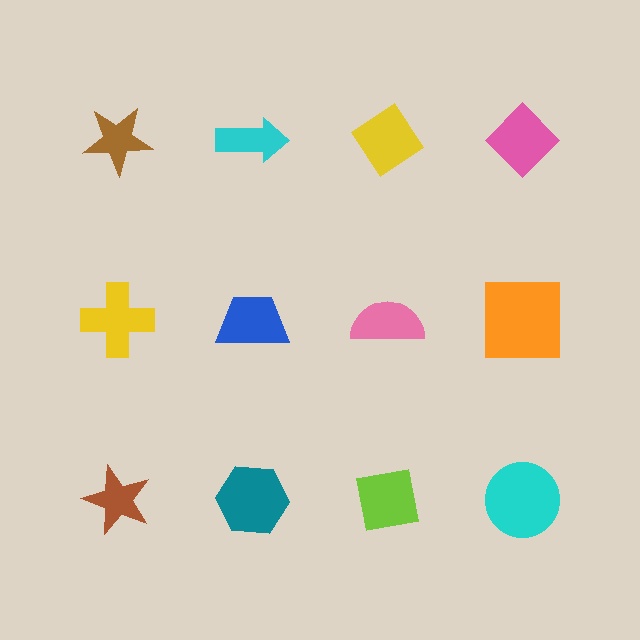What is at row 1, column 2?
A cyan arrow.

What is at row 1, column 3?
A yellow diamond.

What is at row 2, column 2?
A blue trapezoid.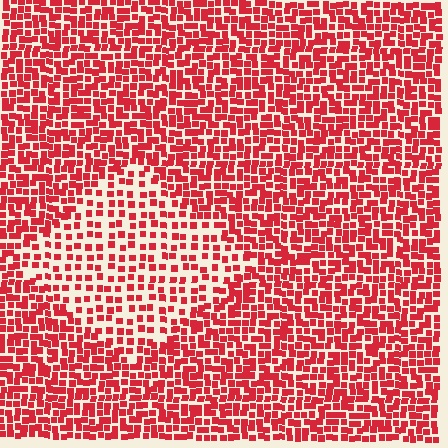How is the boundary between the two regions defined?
The boundary is defined by a change in element density (approximately 1.9x ratio). All elements are the same color, size, and shape.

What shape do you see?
I see a diamond.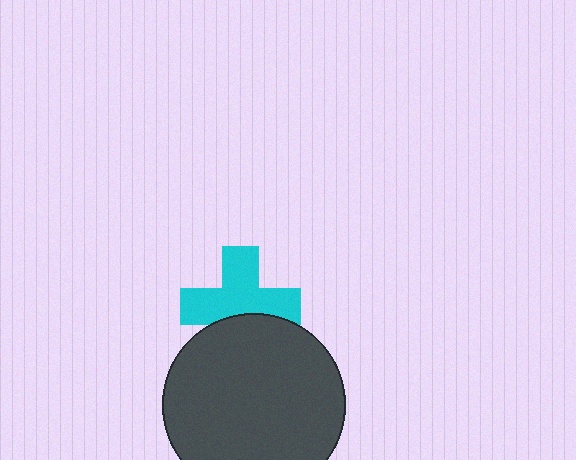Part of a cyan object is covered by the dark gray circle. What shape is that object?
It is a cross.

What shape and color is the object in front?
The object in front is a dark gray circle.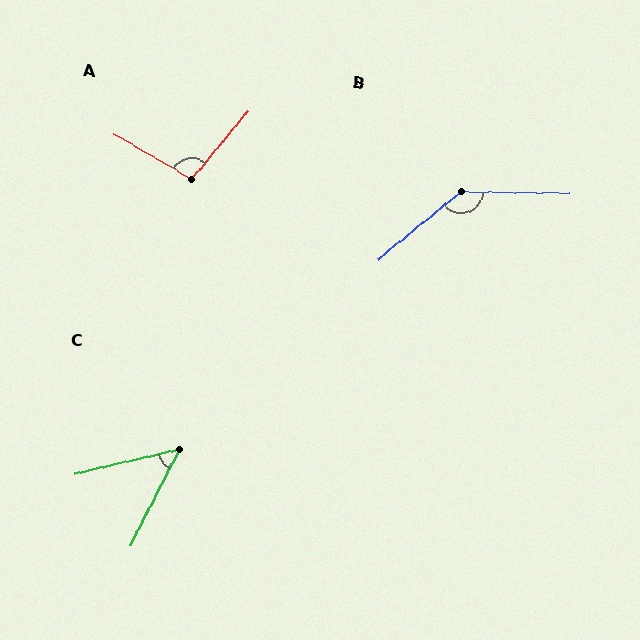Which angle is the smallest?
C, at approximately 50 degrees.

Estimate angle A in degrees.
Approximately 99 degrees.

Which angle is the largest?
B, at approximately 140 degrees.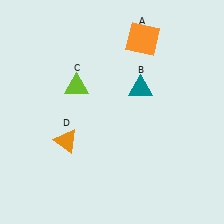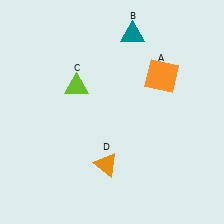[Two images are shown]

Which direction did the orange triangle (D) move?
The orange triangle (D) moved right.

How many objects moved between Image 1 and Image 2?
3 objects moved between the two images.